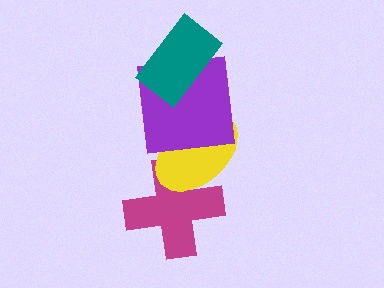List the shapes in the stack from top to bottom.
From top to bottom: the teal rectangle, the purple square, the yellow ellipse, the magenta cross.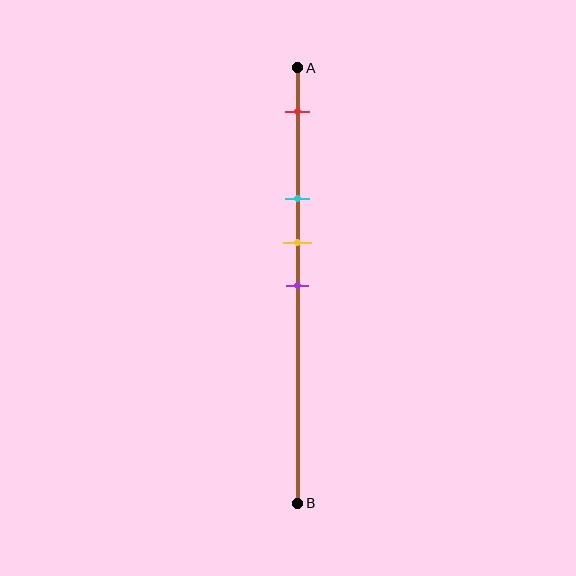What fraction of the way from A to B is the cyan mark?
The cyan mark is approximately 30% (0.3) of the way from A to B.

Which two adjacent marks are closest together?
The yellow and purple marks are the closest adjacent pair.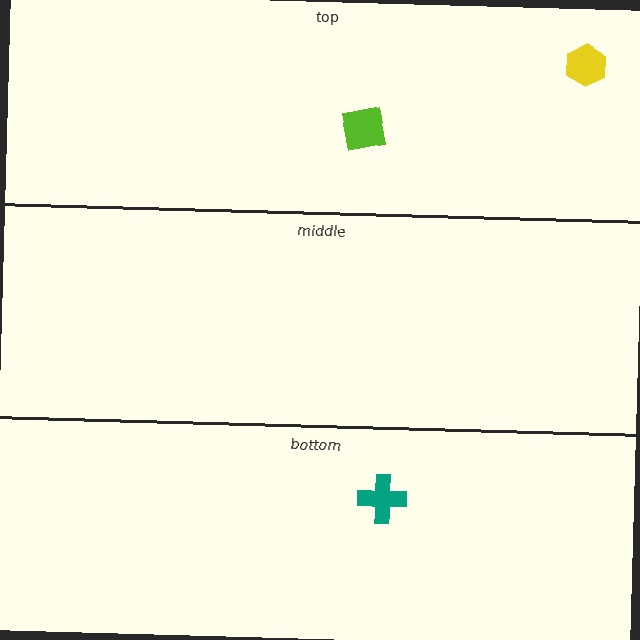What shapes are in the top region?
The yellow hexagon, the lime square.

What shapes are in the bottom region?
The teal cross.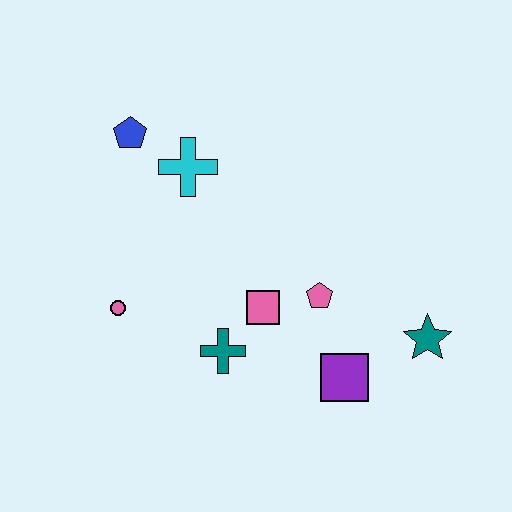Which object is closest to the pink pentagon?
The pink square is closest to the pink pentagon.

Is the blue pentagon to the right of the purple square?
No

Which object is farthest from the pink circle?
The teal star is farthest from the pink circle.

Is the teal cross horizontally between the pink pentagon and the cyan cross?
Yes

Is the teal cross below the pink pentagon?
Yes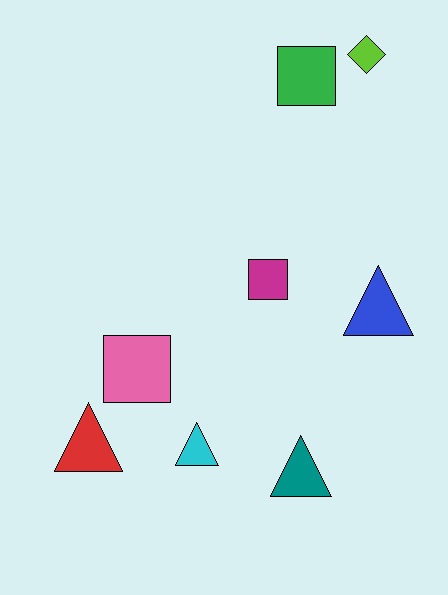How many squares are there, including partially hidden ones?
There are 3 squares.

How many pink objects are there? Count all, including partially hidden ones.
There is 1 pink object.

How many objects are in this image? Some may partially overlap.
There are 8 objects.